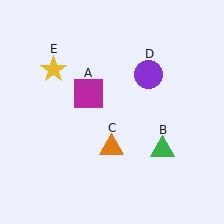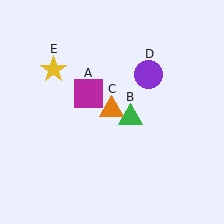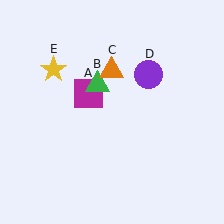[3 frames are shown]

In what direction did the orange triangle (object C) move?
The orange triangle (object C) moved up.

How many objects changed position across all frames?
2 objects changed position: green triangle (object B), orange triangle (object C).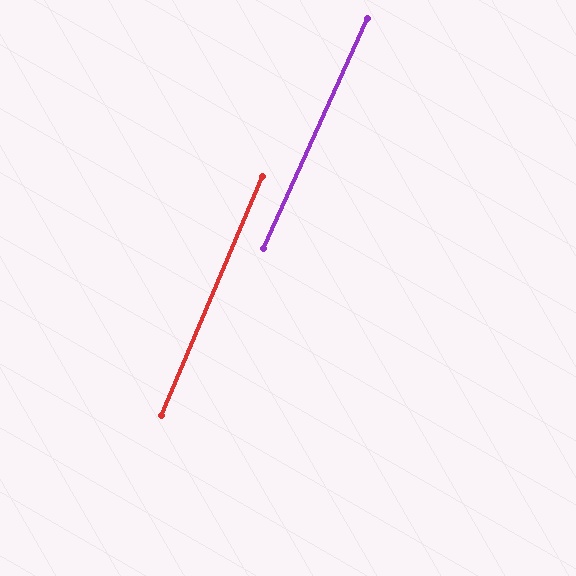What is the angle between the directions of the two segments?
Approximately 1 degree.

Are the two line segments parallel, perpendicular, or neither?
Parallel — their directions differ by only 1.4°.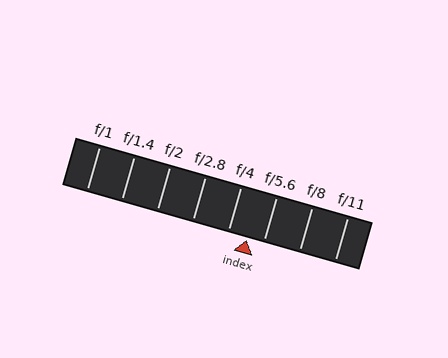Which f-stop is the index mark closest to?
The index mark is closest to f/5.6.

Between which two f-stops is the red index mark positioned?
The index mark is between f/4 and f/5.6.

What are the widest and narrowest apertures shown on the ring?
The widest aperture shown is f/1 and the narrowest is f/11.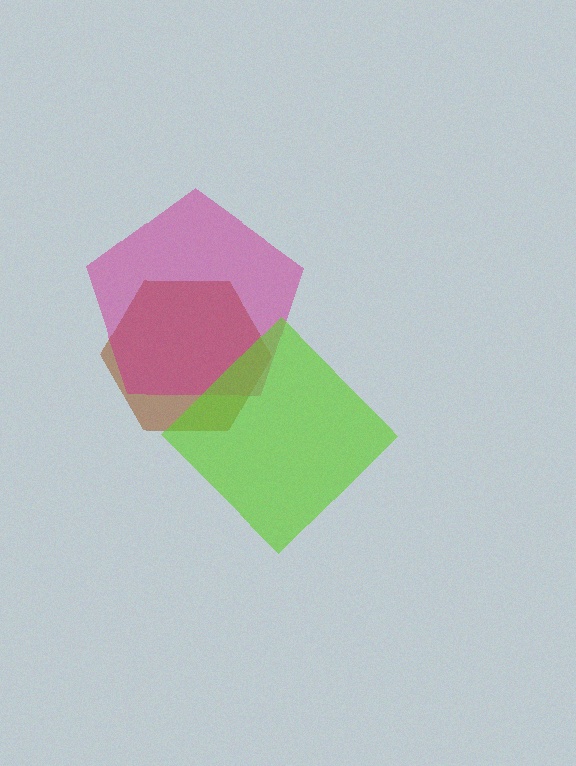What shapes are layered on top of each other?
The layered shapes are: a brown hexagon, a magenta pentagon, a lime diamond.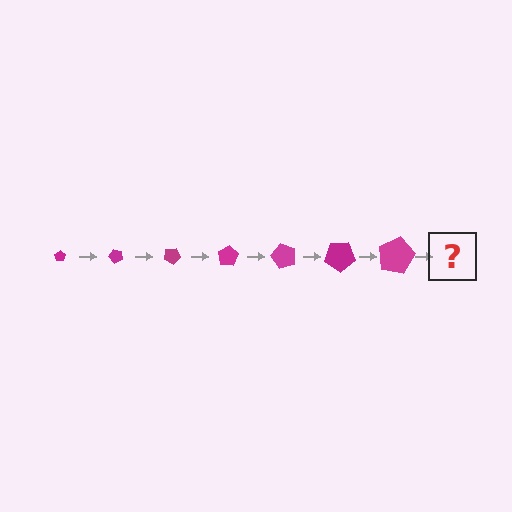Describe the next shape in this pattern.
It should be a pentagon, larger than the previous one and rotated 350 degrees from the start.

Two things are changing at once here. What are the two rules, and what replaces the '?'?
The two rules are that the pentagon grows larger each step and it rotates 50 degrees each step. The '?' should be a pentagon, larger than the previous one and rotated 350 degrees from the start.